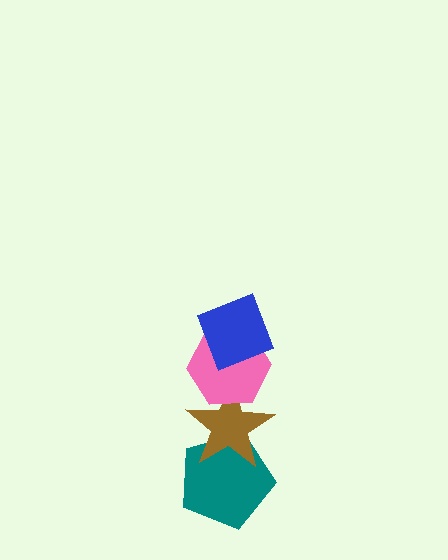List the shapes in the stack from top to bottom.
From top to bottom: the blue diamond, the pink hexagon, the brown star, the teal pentagon.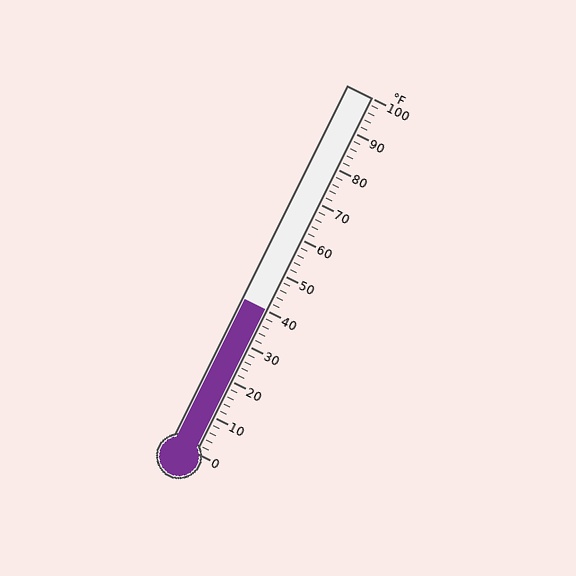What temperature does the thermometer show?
The thermometer shows approximately 40°F.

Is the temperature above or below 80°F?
The temperature is below 80°F.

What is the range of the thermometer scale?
The thermometer scale ranges from 0°F to 100°F.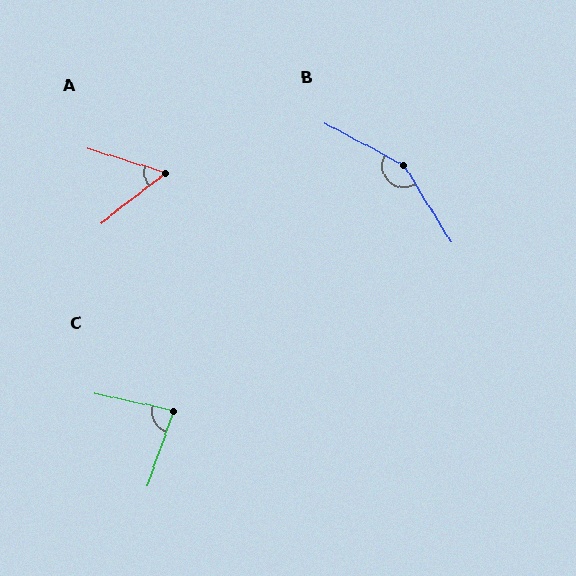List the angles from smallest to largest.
A (55°), C (84°), B (150°).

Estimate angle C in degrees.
Approximately 84 degrees.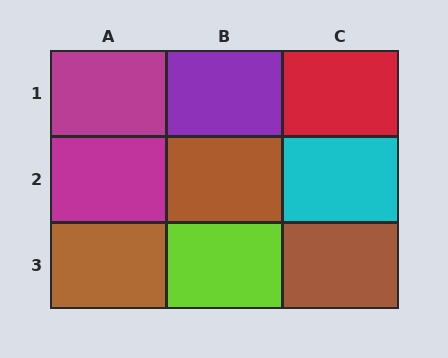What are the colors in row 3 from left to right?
Brown, lime, brown.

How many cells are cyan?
1 cell is cyan.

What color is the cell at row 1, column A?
Magenta.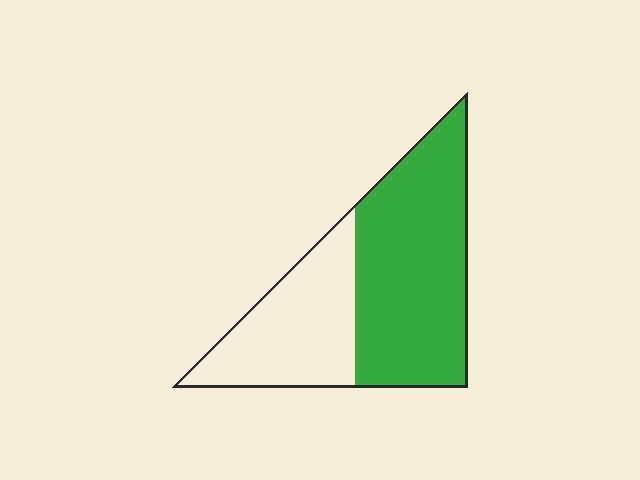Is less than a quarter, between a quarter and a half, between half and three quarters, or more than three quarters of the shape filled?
Between half and three quarters.